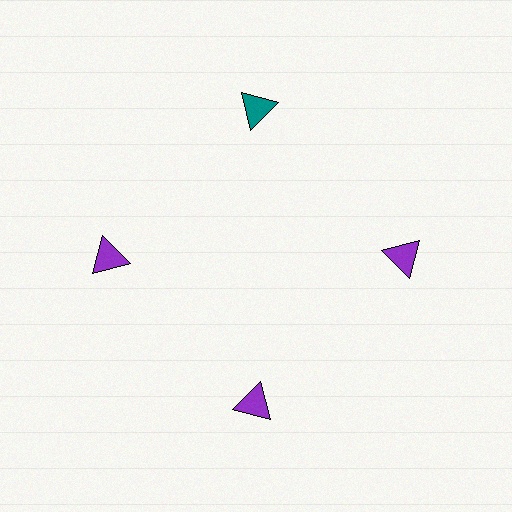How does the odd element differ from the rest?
It has a different color: teal instead of purple.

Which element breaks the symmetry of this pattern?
The teal triangle at roughly the 12 o'clock position breaks the symmetry. All other shapes are purple triangles.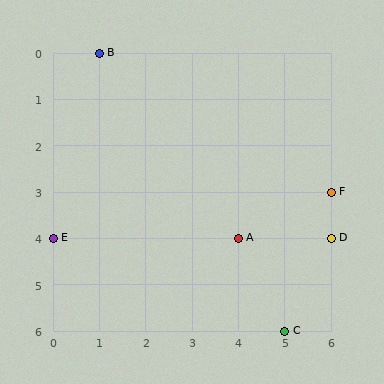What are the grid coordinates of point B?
Point B is at grid coordinates (1, 0).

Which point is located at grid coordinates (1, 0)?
Point B is at (1, 0).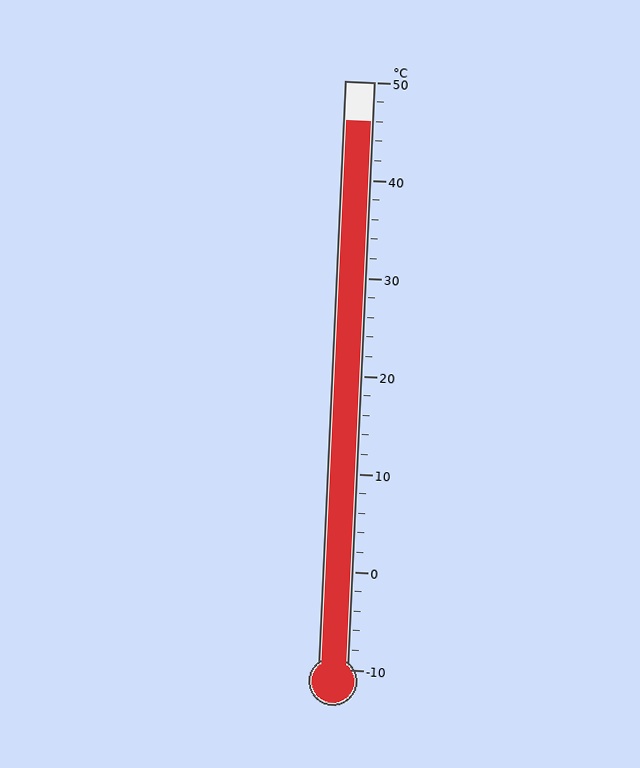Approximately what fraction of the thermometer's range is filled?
The thermometer is filled to approximately 95% of its range.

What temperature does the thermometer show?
The thermometer shows approximately 46°C.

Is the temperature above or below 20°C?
The temperature is above 20°C.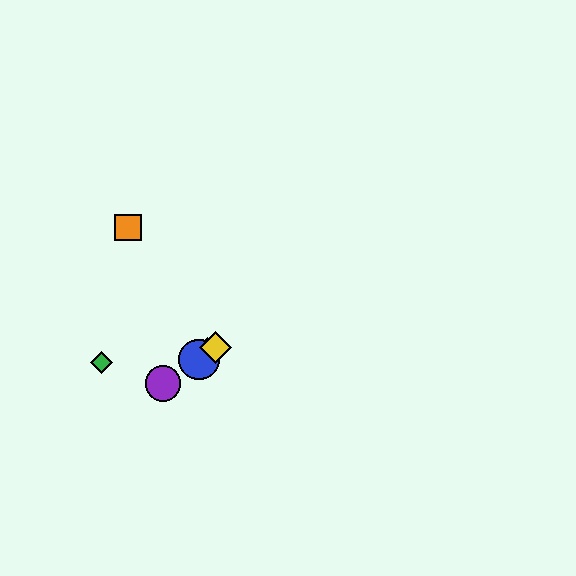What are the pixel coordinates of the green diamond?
The green diamond is at (102, 363).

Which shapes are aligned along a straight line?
The red diamond, the blue circle, the yellow diamond, the purple circle are aligned along a straight line.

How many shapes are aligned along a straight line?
4 shapes (the red diamond, the blue circle, the yellow diamond, the purple circle) are aligned along a straight line.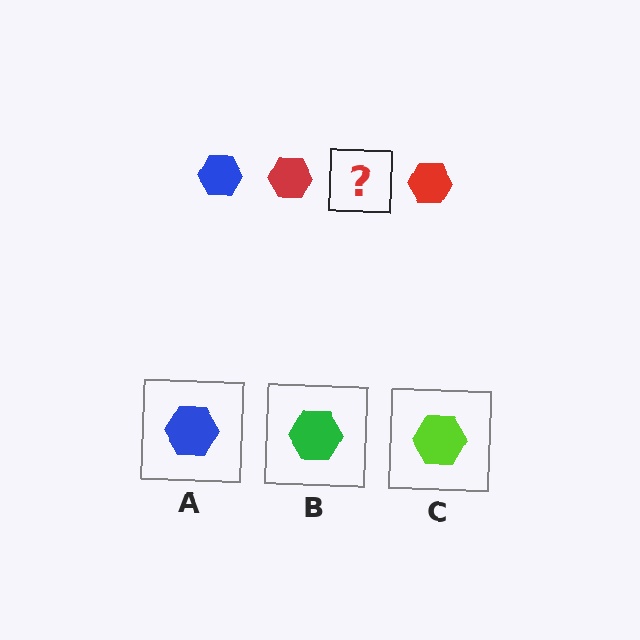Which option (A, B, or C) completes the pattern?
A.